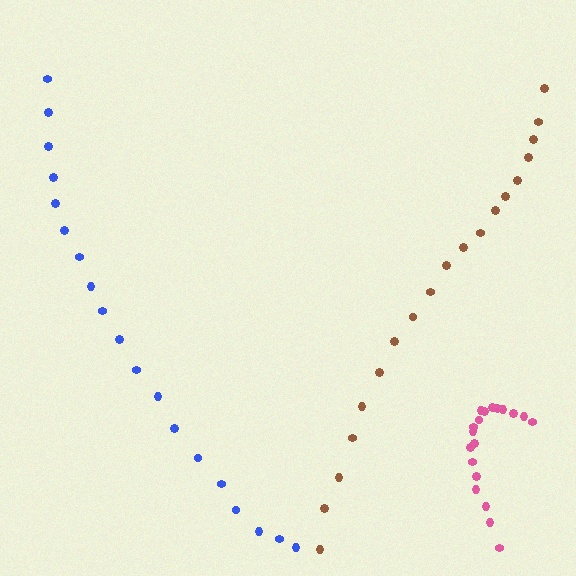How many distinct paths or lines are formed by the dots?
There are 3 distinct paths.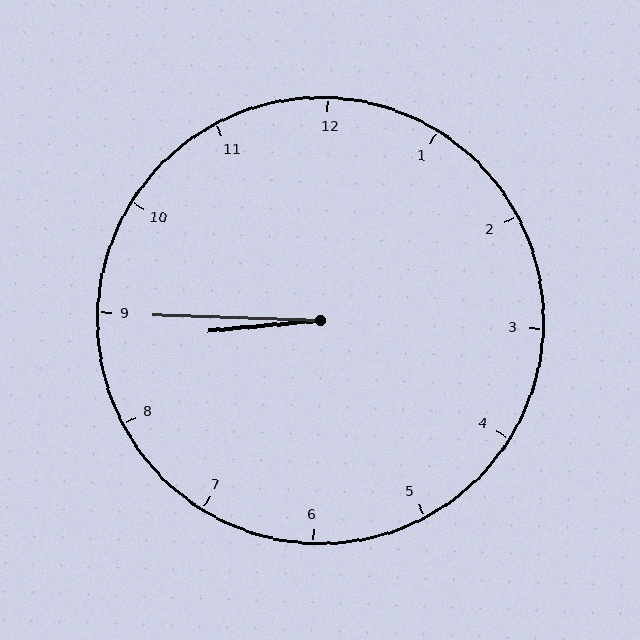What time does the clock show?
8:45.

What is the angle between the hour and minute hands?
Approximately 8 degrees.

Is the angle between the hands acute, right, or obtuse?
It is acute.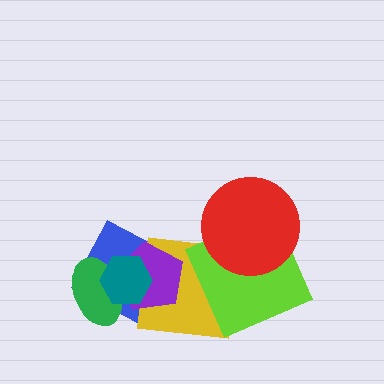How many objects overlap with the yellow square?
4 objects overlap with the yellow square.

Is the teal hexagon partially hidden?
No, no other shape covers it.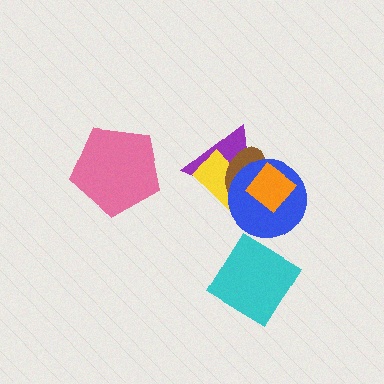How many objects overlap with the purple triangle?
4 objects overlap with the purple triangle.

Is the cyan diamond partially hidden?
No, no other shape covers it.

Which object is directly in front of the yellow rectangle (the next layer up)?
The brown ellipse is directly in front of the yellow rectangle.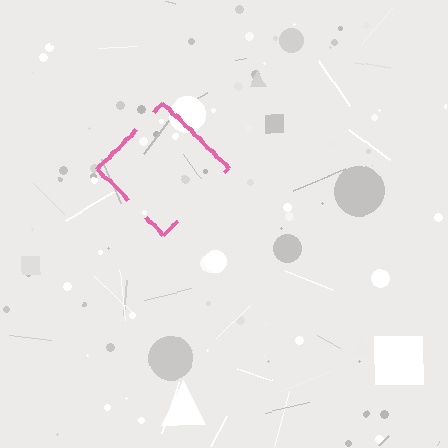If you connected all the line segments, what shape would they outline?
They would outline a diamond.